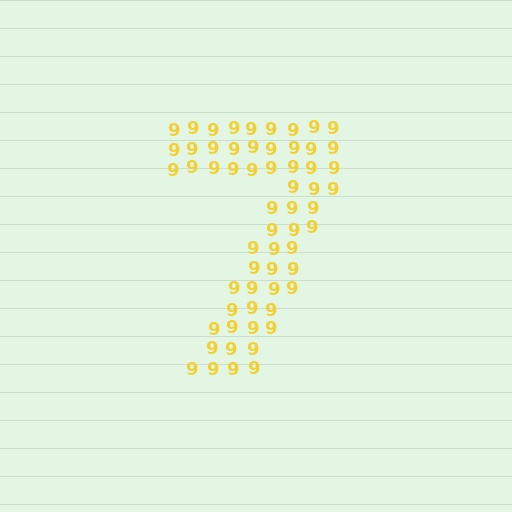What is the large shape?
The large shape is the digit 7.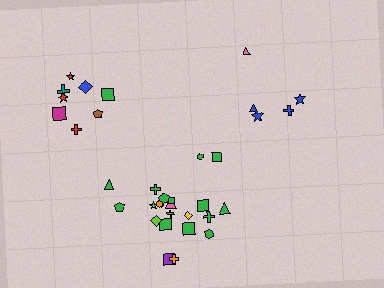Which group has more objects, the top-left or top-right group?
The top-left group.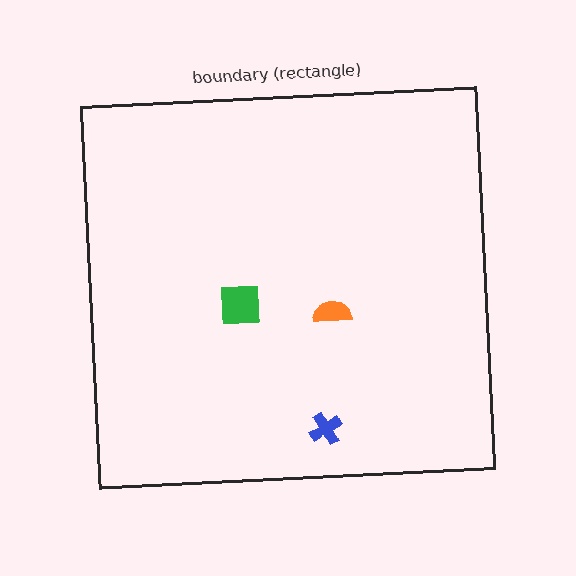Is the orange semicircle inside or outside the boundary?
Inside.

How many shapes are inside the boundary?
3 inside, 0 outside.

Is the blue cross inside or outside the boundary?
Inside.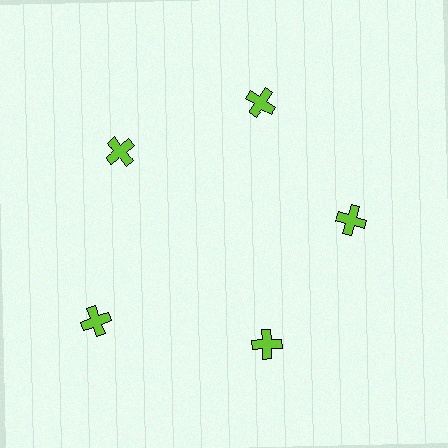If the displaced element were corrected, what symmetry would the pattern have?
It would have 5-fold rotational symmetry — the pattern would map onto itself every 72 degrees.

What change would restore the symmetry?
The symmetry would be restored by moving it inward, back onto the ring so that all 5 crosses sit at equal angles and equal distance from the center.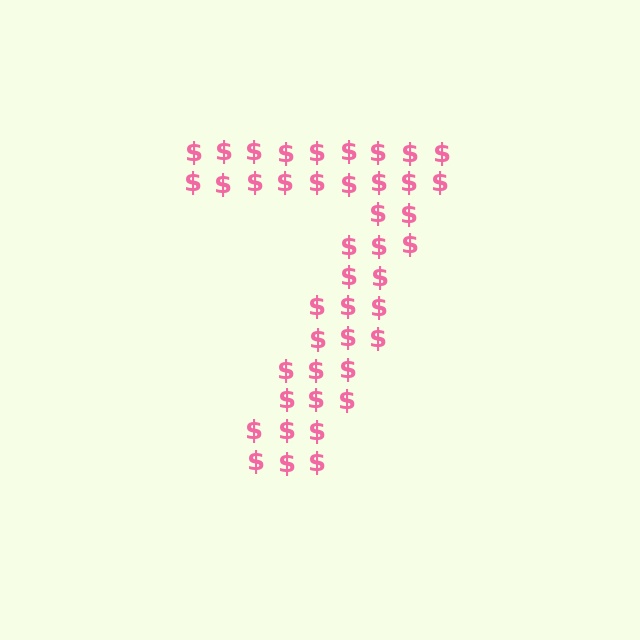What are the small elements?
The small elements are dollar signs.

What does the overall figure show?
The overall figure shows the digit 7.